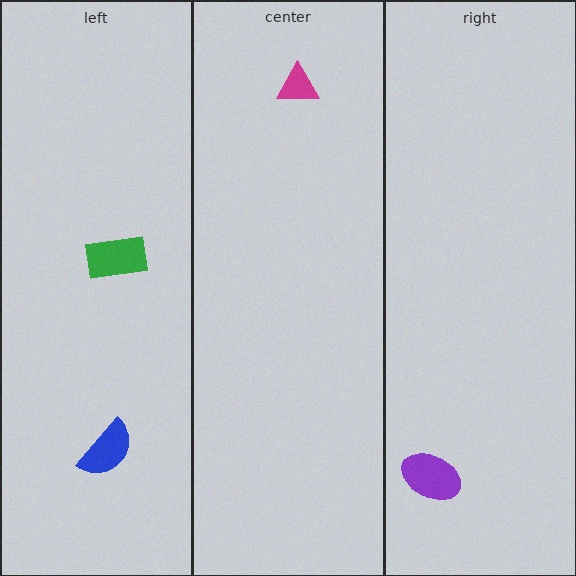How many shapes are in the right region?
1.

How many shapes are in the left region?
2.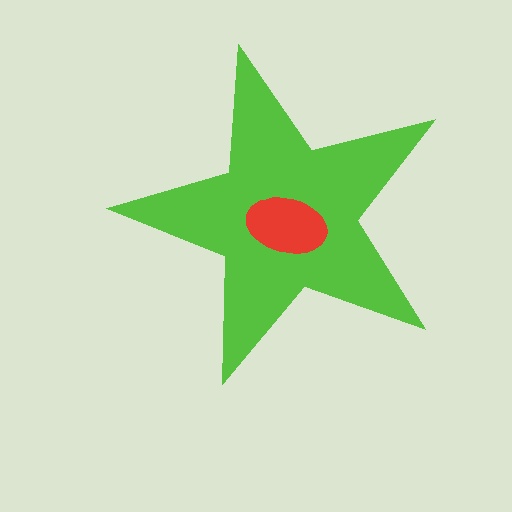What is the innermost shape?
The red ellipse.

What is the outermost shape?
The lime star.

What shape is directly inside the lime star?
The red ellipse.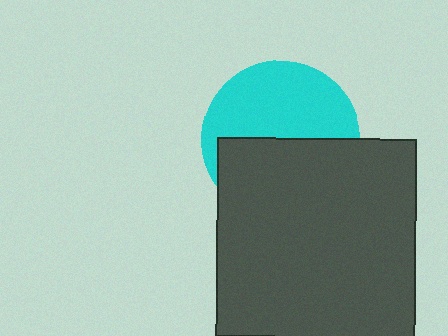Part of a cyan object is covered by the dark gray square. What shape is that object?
It is a circle.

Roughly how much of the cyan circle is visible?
About half of it is visible (roughly 51%).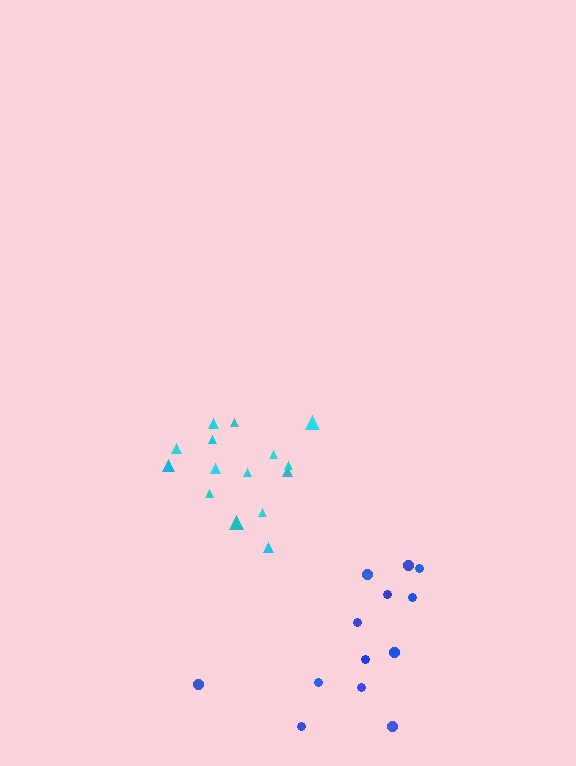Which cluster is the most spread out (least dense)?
Blue.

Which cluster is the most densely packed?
Cyan.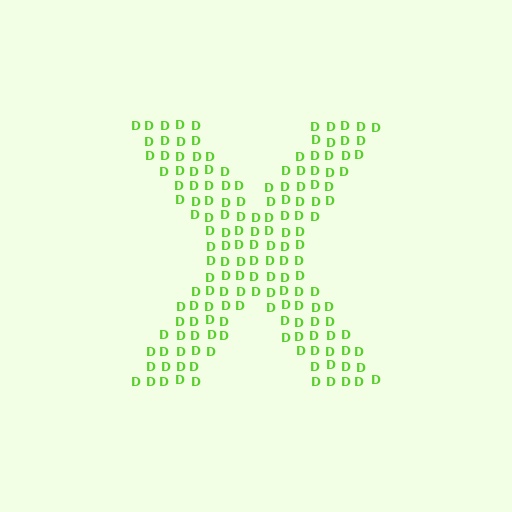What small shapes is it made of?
It is made of small letter D's.